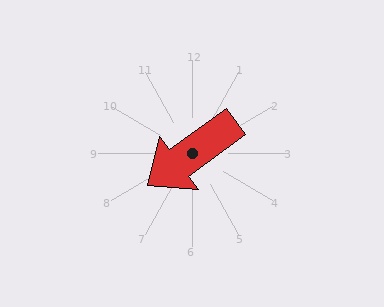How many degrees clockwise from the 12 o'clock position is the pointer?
Approximately 234 degrees.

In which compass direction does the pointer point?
Southwest.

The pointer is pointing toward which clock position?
Roughly 8 o'clock.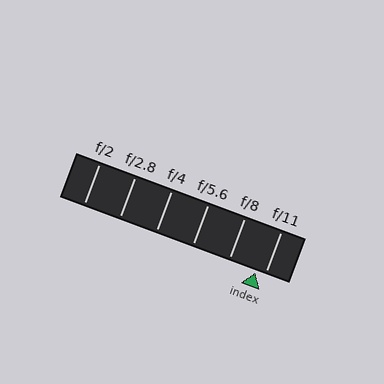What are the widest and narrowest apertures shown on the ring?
The widest aperture shown is f/2 and the narrowest is f/11.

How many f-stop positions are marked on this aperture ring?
There are 6 f-stop positions marked.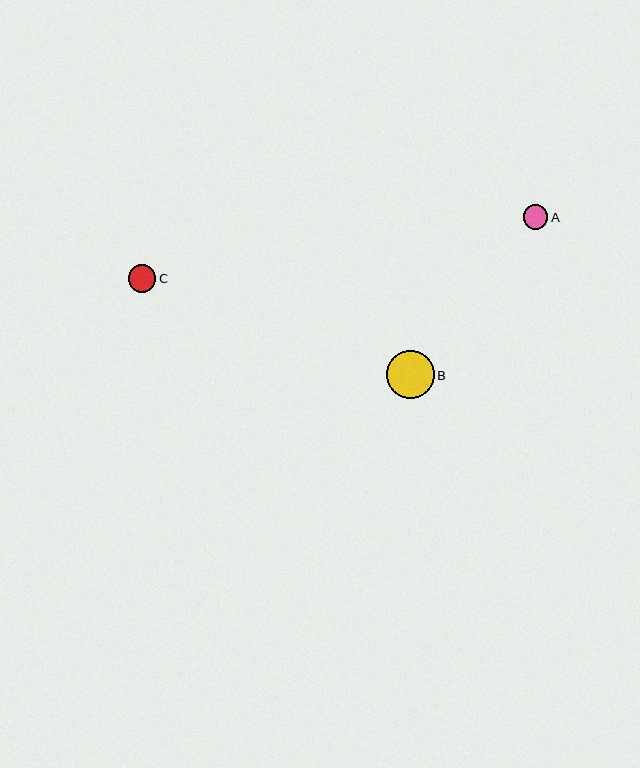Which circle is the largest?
Circle B is the largest with a size of approximately 48 pixels.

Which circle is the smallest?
Circle A is the smallest with a size of approximately 24 pixels.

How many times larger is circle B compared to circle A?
Circle B is approximately 1.9 times the size of circle A.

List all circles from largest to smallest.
From largest to smallest: B, C, A.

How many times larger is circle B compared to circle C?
Circle B is approximately 1.7 times the size of circle C.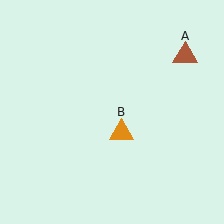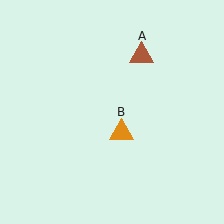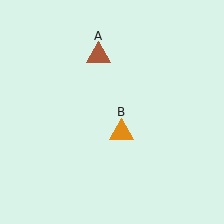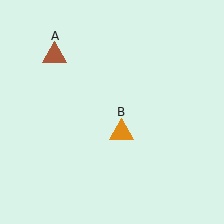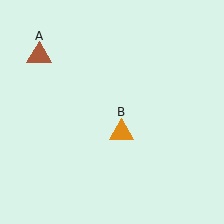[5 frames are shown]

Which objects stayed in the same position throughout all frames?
Orange triangle (object B) remained stationary.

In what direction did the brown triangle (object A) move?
The brown triangle (object A) moved left.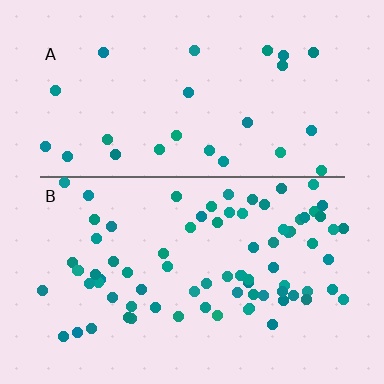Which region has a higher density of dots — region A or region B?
B (the bottom).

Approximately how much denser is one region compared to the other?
Approximately 3.1× — region B over region A.